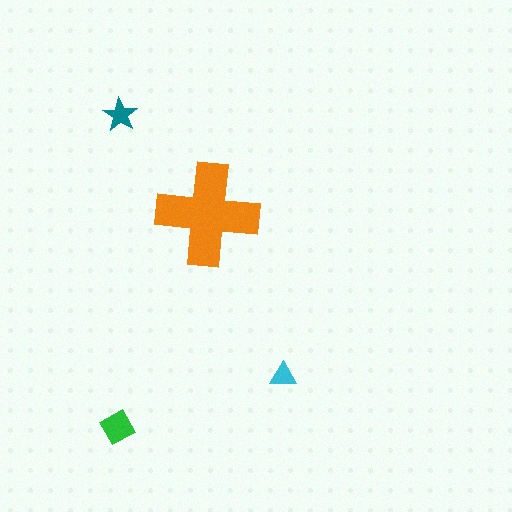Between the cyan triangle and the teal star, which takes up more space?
The teal star.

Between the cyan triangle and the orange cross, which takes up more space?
The orange cross.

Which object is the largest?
The orange cross.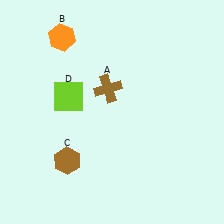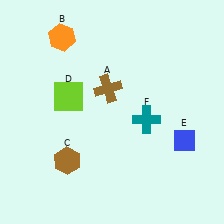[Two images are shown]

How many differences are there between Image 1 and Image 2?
There are 2 differences between the two images.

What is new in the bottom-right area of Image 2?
A teal cross (F) was added in the bottom-right area of Image 2.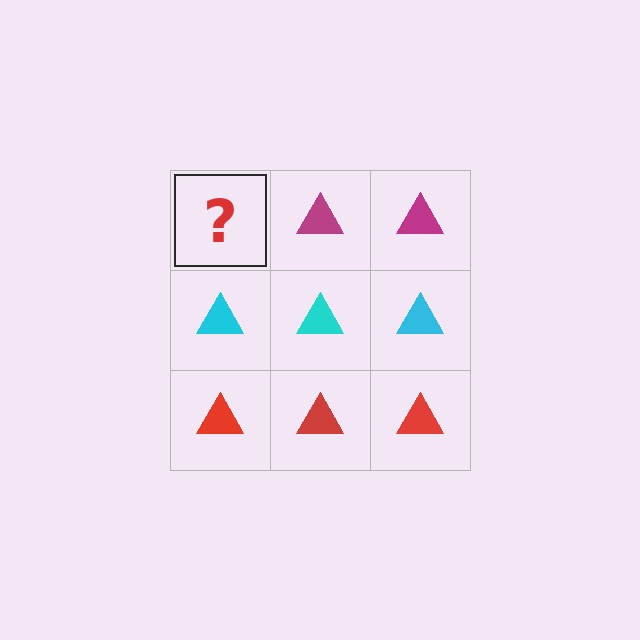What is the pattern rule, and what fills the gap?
The rule is that each row has a consistent color. The gap should be filled with a magenta triangle.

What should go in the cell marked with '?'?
The missing cell should contain a magenta triangle.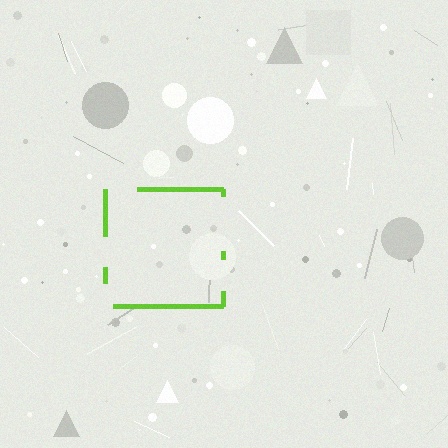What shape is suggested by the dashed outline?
The dashed outline suggests a square.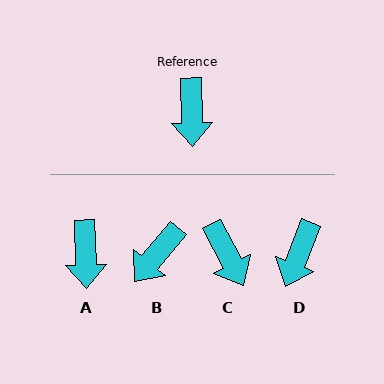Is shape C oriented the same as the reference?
No, it is off by about 26 degrees.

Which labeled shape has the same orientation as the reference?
A.